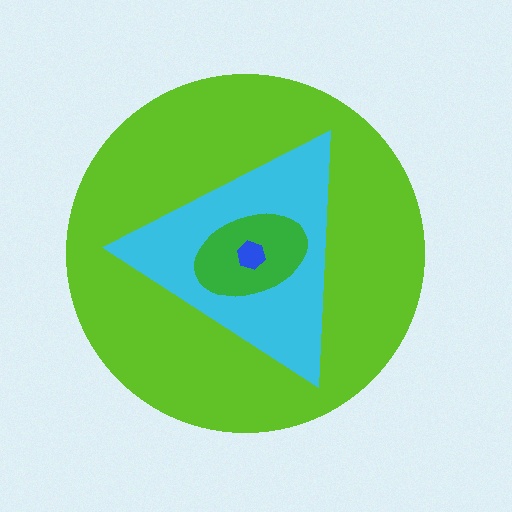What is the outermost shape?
The lime circle.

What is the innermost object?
The blue hexagon.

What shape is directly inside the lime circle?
The cyan triangle.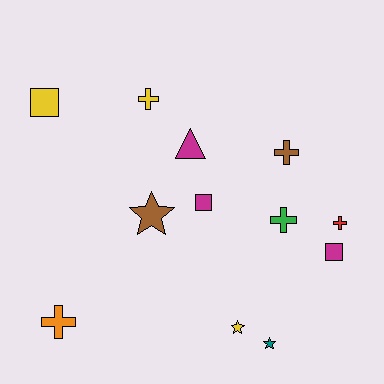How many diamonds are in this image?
There are no diamonds.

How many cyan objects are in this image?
There are no cyan objects.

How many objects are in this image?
There are 12 objects.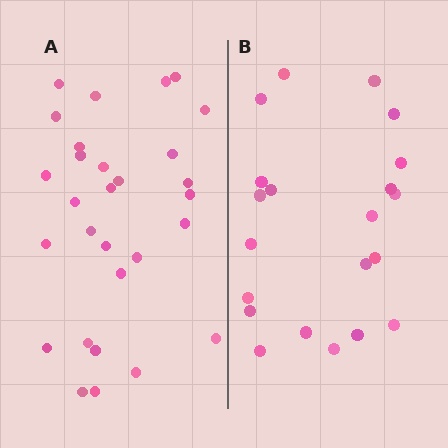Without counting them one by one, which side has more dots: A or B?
Region A (the left region) has more dots.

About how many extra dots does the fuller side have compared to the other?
Region A has roughly 8 or so more dots than region B.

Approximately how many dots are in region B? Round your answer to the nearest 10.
About 20 dots. (The exact count is 21, which rounds to 20.)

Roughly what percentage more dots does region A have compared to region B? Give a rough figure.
About 40% more.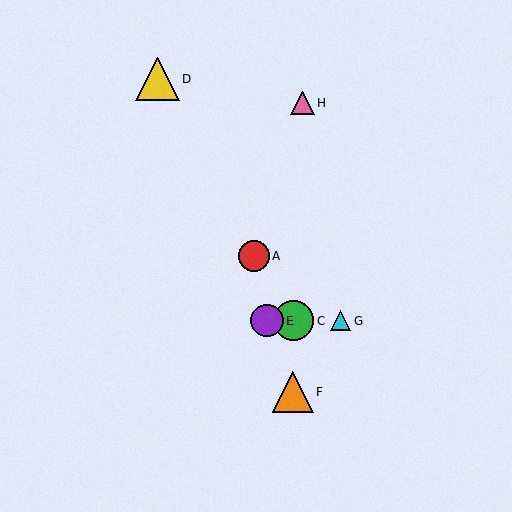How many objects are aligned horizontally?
4 objects (B, C, E, G) are aligned horizontally.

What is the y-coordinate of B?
Object B is at y≈321.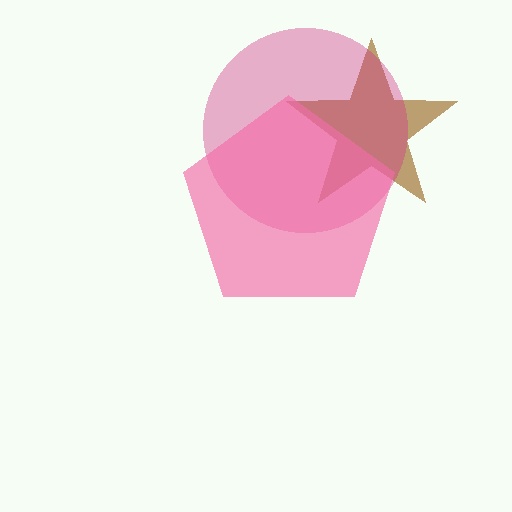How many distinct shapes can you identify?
There are 3 distinct shapes: a brown star, a magenta circle, a pink pentagon.